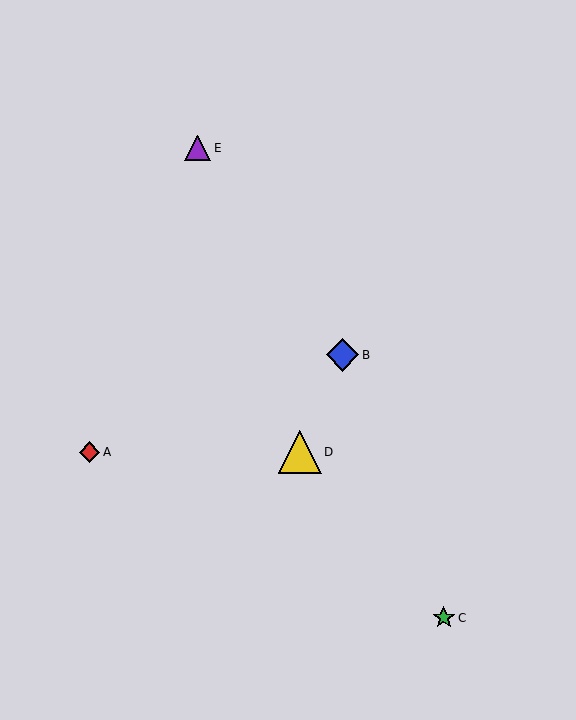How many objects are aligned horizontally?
2 objects (A, D) are aligned horizontally.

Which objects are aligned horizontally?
Objects A, D are aligned horizontally.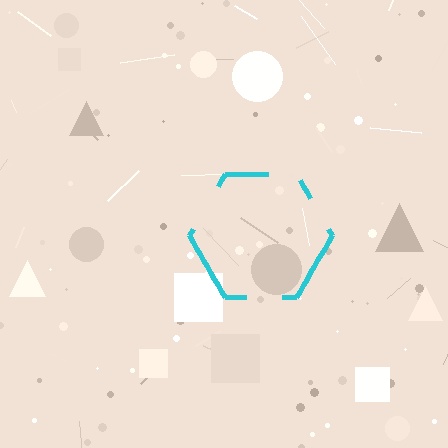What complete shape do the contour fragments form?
The contour fragments form a hexagon.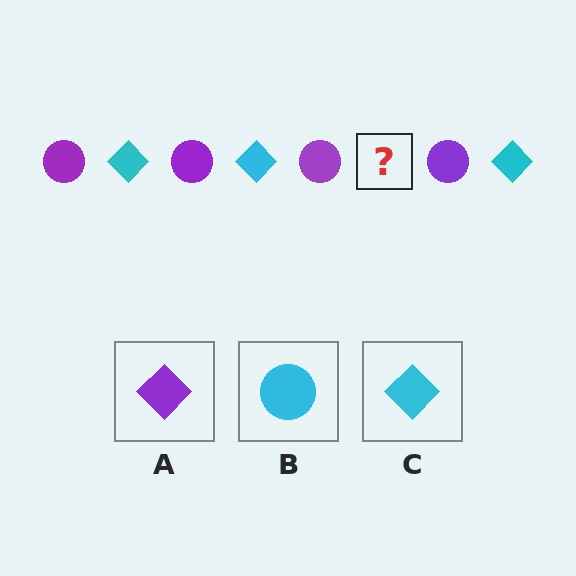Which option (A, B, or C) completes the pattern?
C.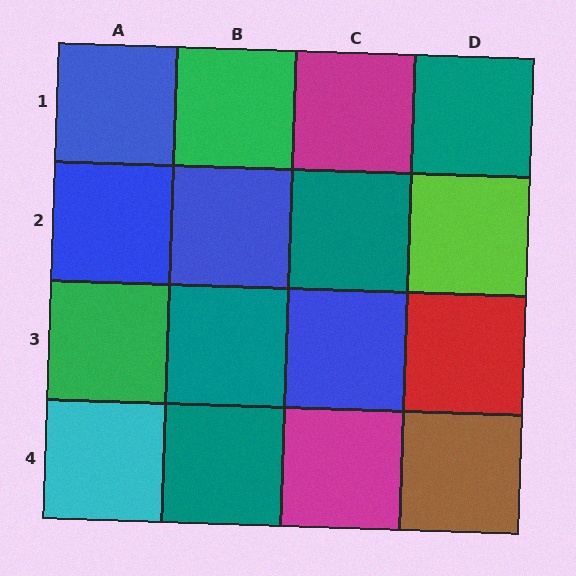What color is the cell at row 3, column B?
Teal.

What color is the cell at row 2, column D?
Lime.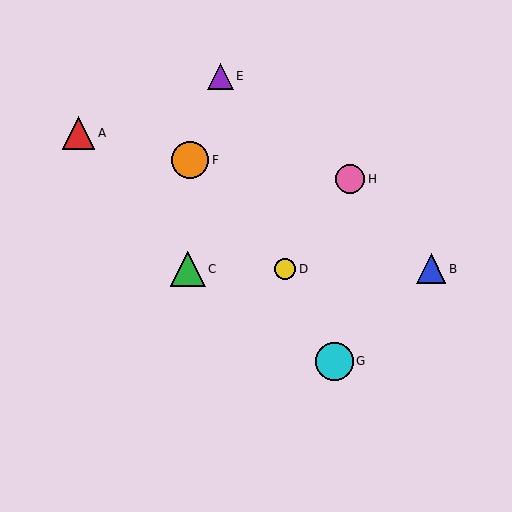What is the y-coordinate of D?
Object D is at y≈269.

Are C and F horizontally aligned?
No, C is at y≈269 and F is at y≈160.